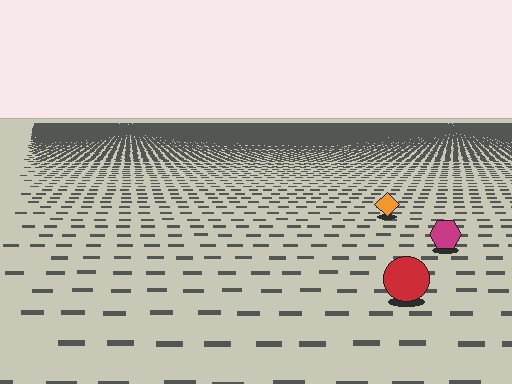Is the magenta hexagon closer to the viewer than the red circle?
No. The red circle is closer — you can tell from the texture gradient: the ground texture is coarser near it.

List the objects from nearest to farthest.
From nearest to farthest: the red circle, the magenta hexagon, the orange diamond.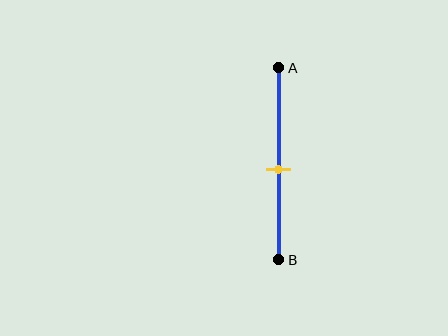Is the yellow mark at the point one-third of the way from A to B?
No, the mark is at about 55% from A, not at the 33% one-third point.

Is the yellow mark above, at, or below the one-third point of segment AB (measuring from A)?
The yellow mark is below the one-third point of segment AB.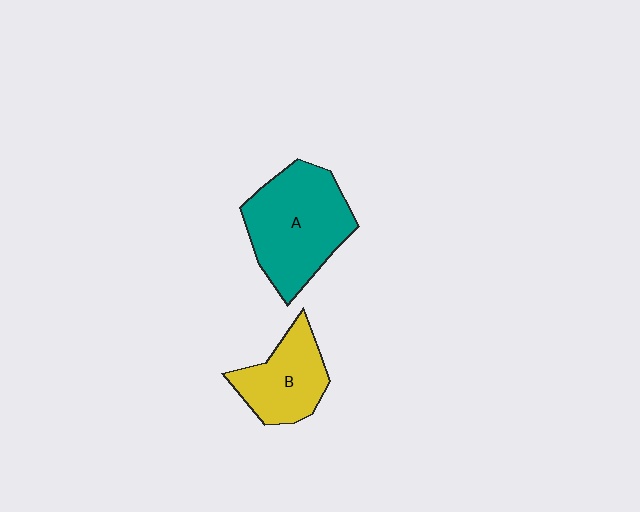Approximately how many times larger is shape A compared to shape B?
Approximately 1.6 times.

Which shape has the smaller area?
Shape B (yellow).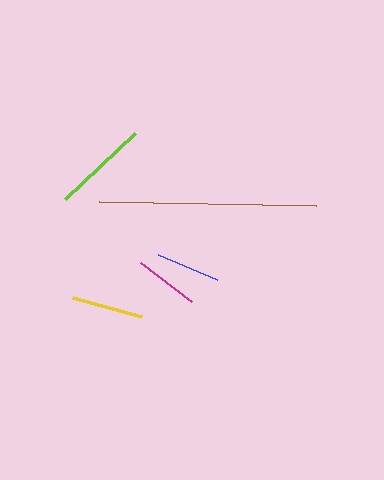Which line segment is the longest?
The brown line is the longest at approximately 217 pixels.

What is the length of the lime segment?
The lime segment is approximately 96 pixels long.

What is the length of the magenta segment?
The magenta segment is approximately 65 pixels long.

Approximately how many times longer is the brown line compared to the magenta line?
The brown line is approximately 3.4 times the length of the magenta line.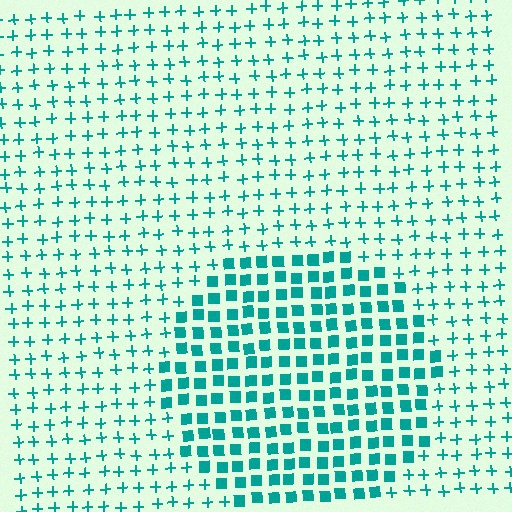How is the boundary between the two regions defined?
The boundary is defined by a change in element shape: squares inside vs. plus signs outside. All elements share the same color and spacing.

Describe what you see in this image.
The image is filled with small teal elements arranged in a uniform grid. A circle-shaped region contains squares, while the surrounding area contains plus signs. The boundary is defined purely by the change in element shape.